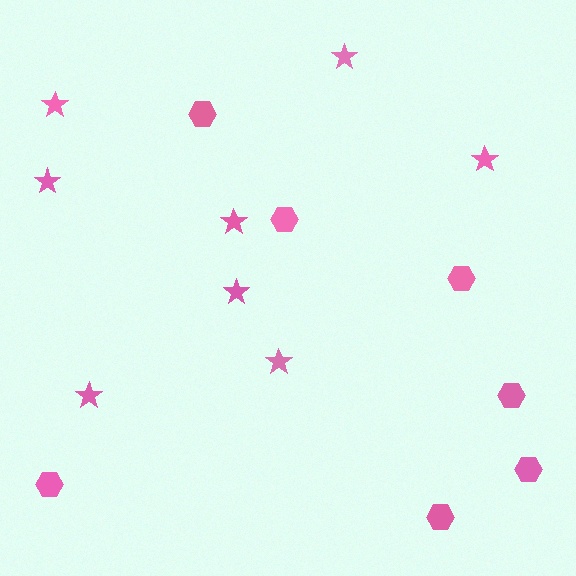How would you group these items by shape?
There are 2 groups: one group of hexagons (7) and one group of stars (8).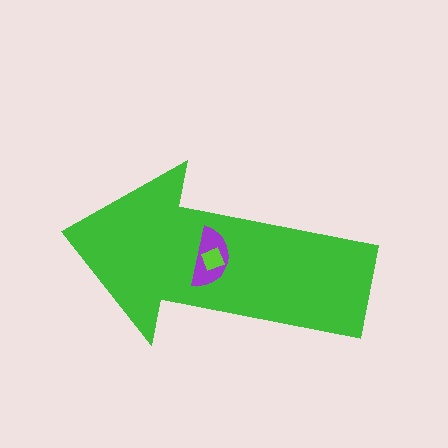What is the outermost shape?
The green arrow.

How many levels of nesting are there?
3.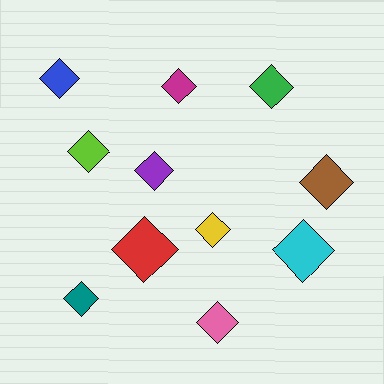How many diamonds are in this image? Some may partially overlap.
There are 11 diamonds.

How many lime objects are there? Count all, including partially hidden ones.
There is 1 lime object.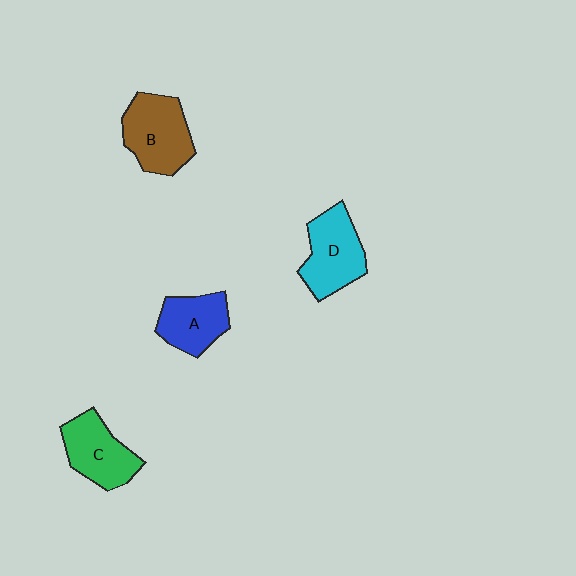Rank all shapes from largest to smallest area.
From largest to smallest: B (brown), D (cyan), C (green), A (blue).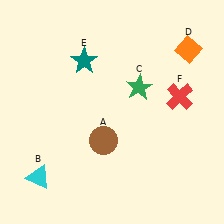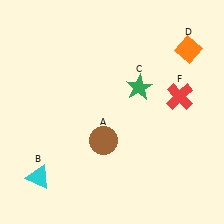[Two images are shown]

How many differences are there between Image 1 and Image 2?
There is 1 difference between the two images.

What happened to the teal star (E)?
The teal star (E) was removed in Image 2. It was in the top-left area of Image 1.